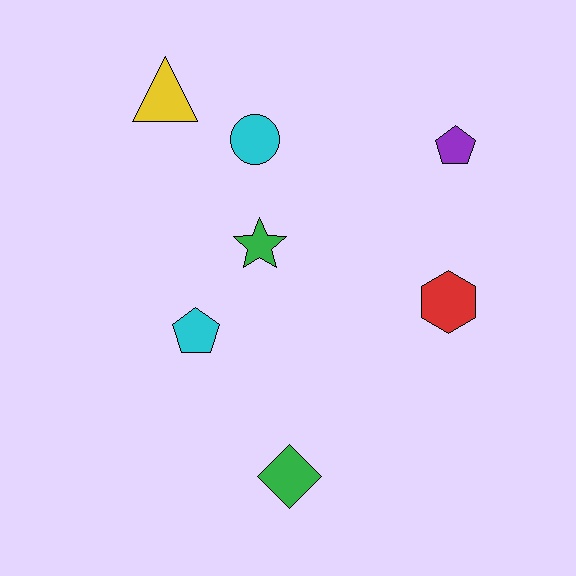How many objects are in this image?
There are 7 objects.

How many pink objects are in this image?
There are no pink objects.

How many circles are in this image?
There is 1 circle.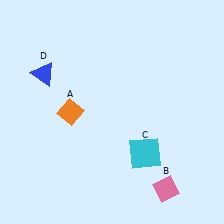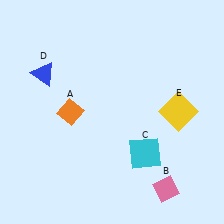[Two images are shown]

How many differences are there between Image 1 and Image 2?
There is 1 difference between the two images.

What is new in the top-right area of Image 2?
A yellow square (E) was added in the top-right area of Image 2.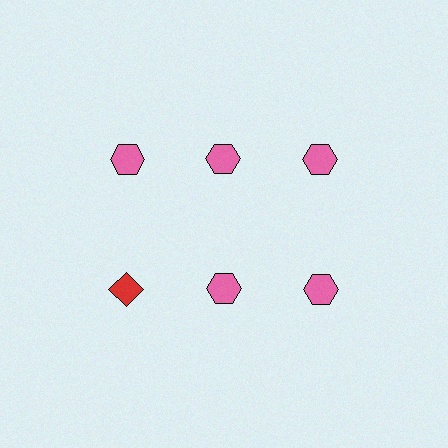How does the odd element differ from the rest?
It differs in both color (red instead of pink) and shape (diamond instead of hexagon).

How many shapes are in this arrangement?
There are 6 shapes arranged in a grid pattern.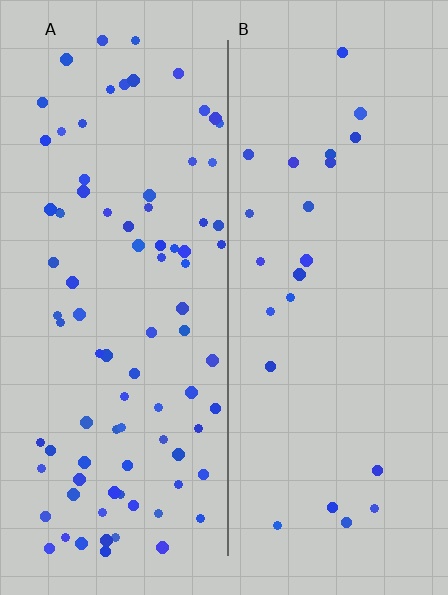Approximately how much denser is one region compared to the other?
Approximately 3.8× — region A over region B.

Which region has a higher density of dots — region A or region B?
A (the left).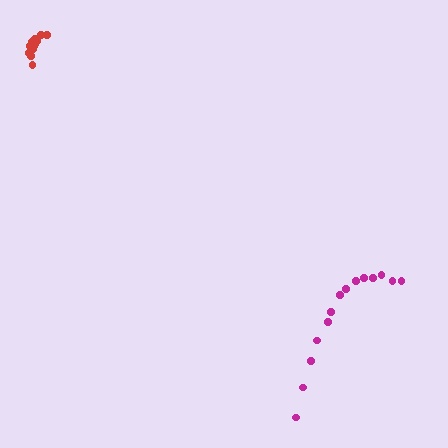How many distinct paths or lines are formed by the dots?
There are 2 distinct paths.